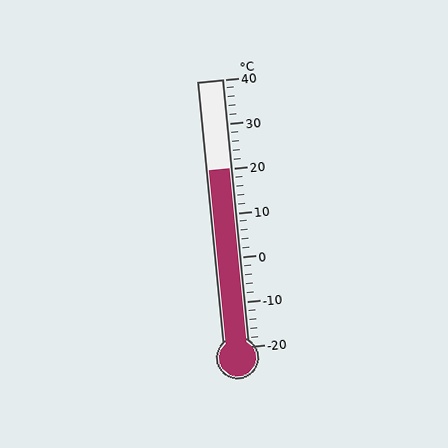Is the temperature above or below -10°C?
The temperature is above -10°C.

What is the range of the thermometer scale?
The thermometer scale ranges from -20°C to 40°C.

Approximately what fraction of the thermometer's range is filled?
The thermometer is filled to approximately 65% of its range.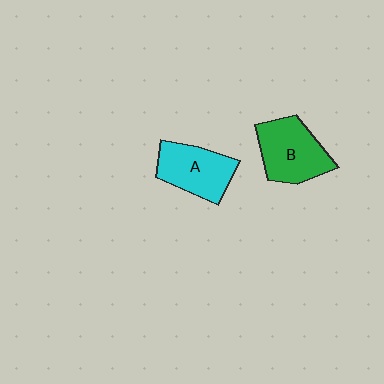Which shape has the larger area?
Shape B (green).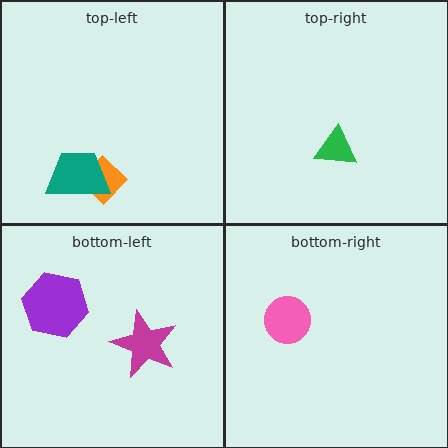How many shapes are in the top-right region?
1.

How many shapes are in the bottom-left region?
2.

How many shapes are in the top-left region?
2.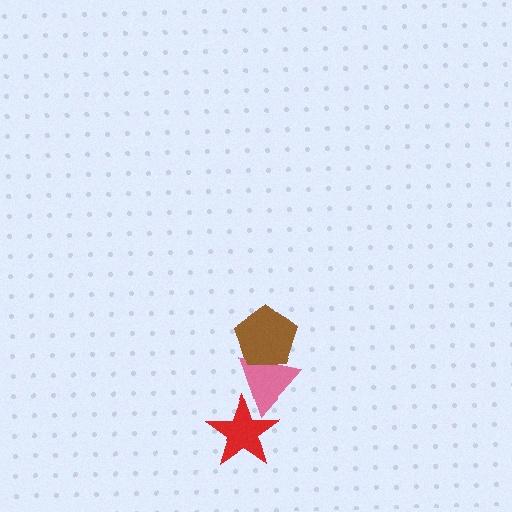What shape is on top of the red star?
The pink triangle is on top of the red star.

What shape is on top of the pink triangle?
The brown pentagon is on top of the pink triangle.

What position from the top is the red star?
The red star is 3rd from the top.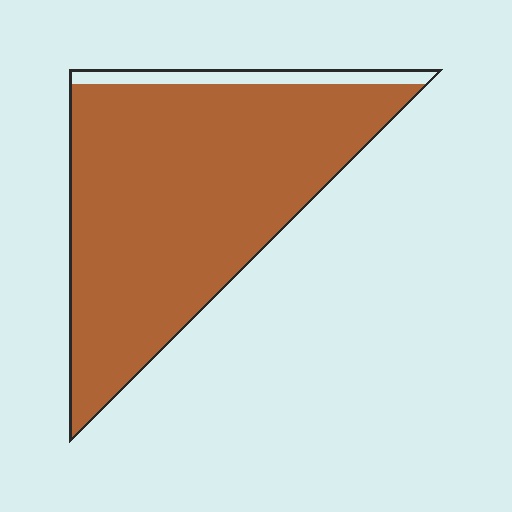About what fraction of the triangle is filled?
About nine tenths (9/10).